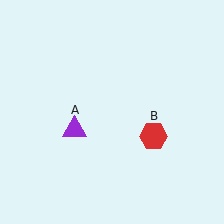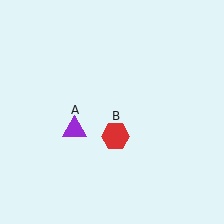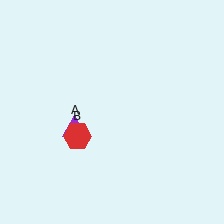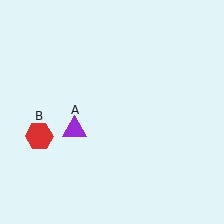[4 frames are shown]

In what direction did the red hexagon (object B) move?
The red hexagon (object B) moved left.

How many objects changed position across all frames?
1 object changed position: red hexagon (object B).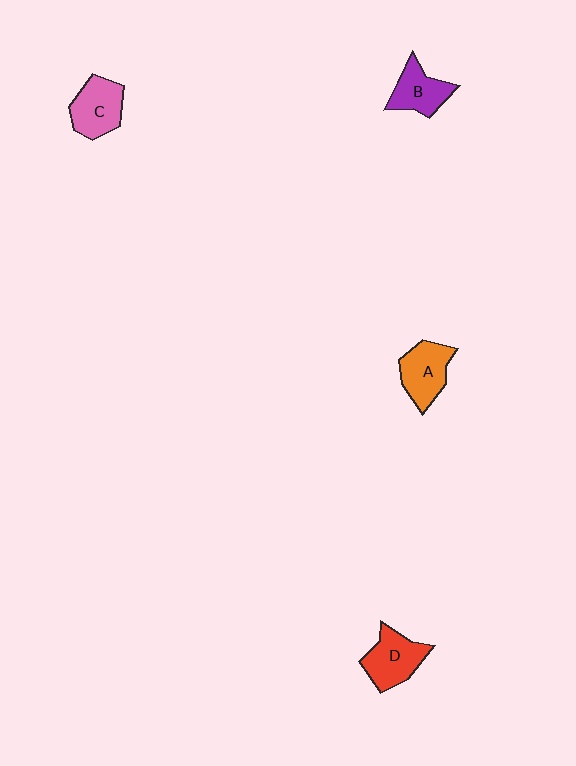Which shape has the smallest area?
Shape B (purple).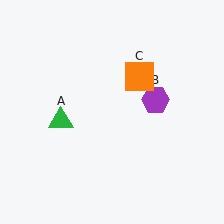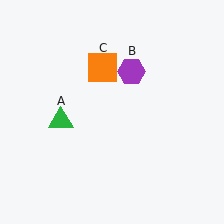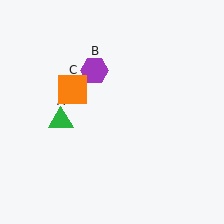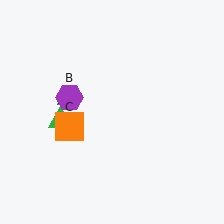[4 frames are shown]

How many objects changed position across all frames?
2 objects changed position: purple hexagon (object B), orange square (object C).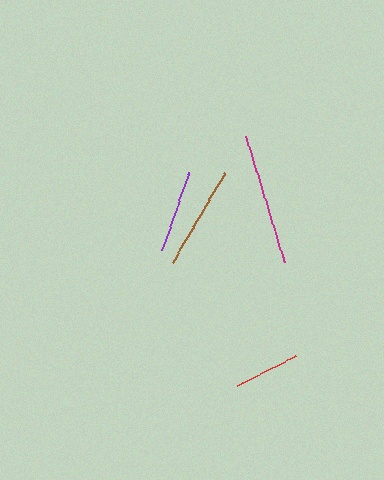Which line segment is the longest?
The magenta line is the longest at approximately 132 pixels.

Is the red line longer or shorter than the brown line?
The brown line is longer than the red line.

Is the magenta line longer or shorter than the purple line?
The magenta line is longer than the purple line.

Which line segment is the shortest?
The red line is the shortest at approximately 66 pixels.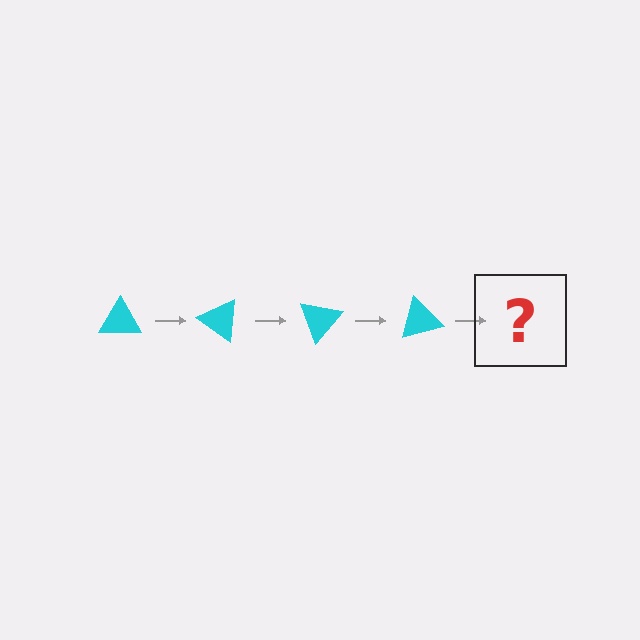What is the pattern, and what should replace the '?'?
The pattern is that the triangle rotates 35 degrees each step. The '?' should be a cyan triangle rotated 140 degrees.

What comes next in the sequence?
The next element should be a cyan triangle rotated 140 degrees.